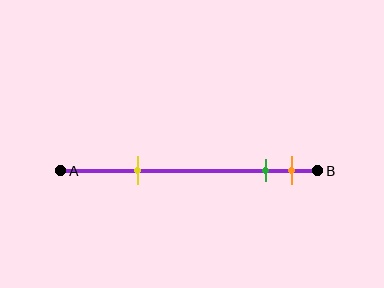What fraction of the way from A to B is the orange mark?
The orange mark is approximately 90% (0.9) of the way from A to B.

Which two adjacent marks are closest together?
The green and orange marks are the closest adjacent pair.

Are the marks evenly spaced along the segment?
No, the marks are not evenly spaced.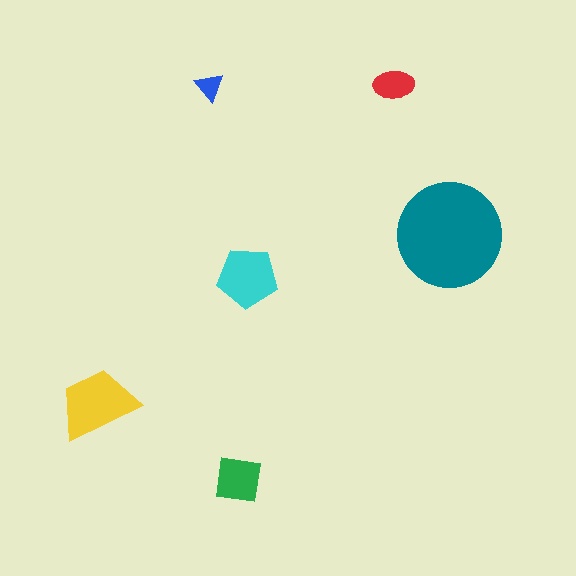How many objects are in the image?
There are 6 objects in the image.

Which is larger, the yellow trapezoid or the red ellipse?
The yellow trapezoid.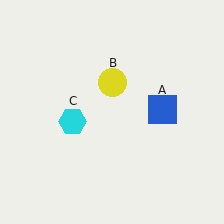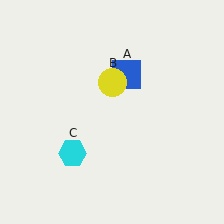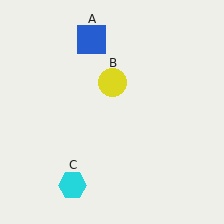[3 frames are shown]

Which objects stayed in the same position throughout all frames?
Yellow circle (object B) remained stationary.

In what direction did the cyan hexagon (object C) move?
The cyan hexagon (object C) moved down.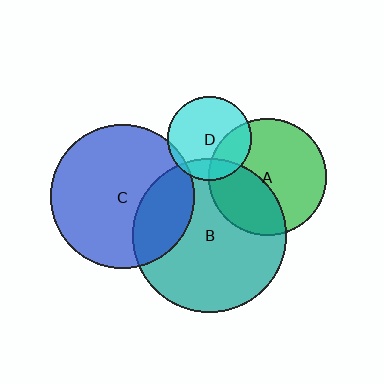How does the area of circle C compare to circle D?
Approximately 2.9 times.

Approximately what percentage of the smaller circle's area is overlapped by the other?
Approximately 20%.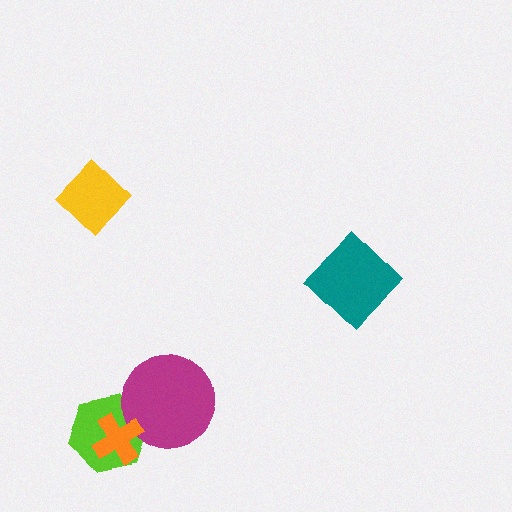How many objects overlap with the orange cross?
2 objects overlap with the orange cross.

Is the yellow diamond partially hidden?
No, no other shape covers it.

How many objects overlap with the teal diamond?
0 objects overlap with the teal diamond.